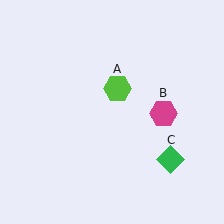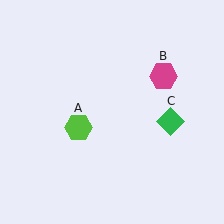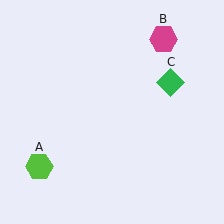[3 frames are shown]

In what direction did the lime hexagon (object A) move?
The lime hexagon (object A) moved down and to the left.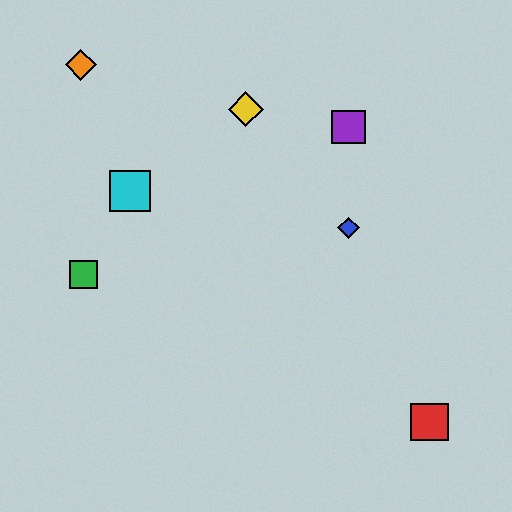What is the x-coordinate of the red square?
The red square is at x≈429.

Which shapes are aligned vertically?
The blue diamond, the purple square are aligned vertically.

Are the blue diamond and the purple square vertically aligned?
Yes, both are at x≈349.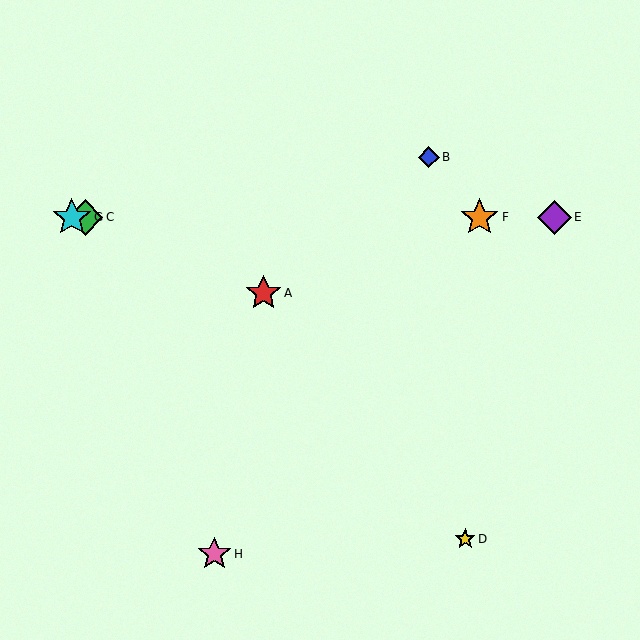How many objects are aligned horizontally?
4 objects (C, E, F, G) are aligned horizontally.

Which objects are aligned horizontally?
Objects C, E, F, G are aligned horizontally.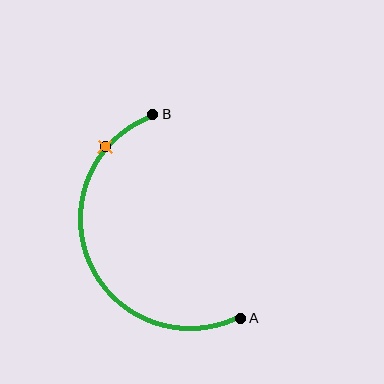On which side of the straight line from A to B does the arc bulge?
The arc bulges to the left of the straight line connecting A and B.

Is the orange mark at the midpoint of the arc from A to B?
No. The orange mark lies on the arc but is closer to endpoint B. The arc midpoint would be at the point on the curve equidistant along the arc from both A and B.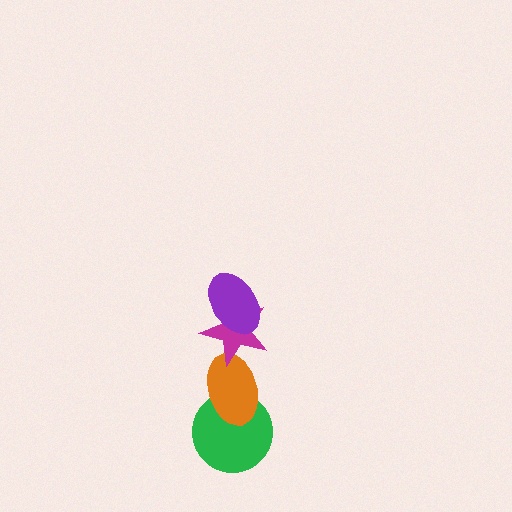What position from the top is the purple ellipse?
The purple ellipse is 1st from the top.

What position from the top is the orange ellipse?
The orange ellipse is 3rd from the top.